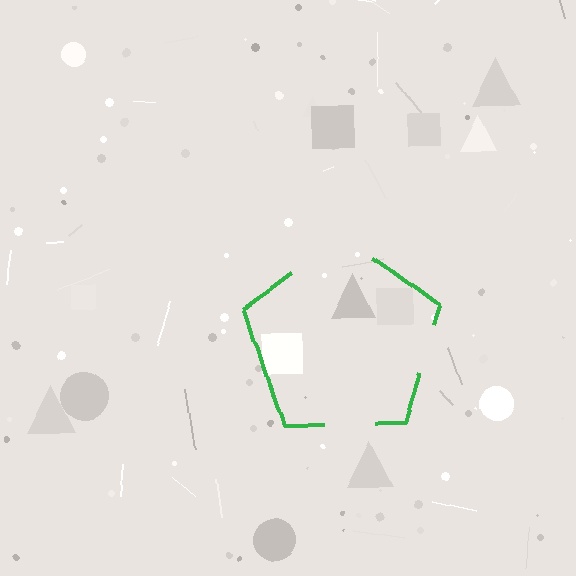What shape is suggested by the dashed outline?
The dashed outline suggests a pentagon.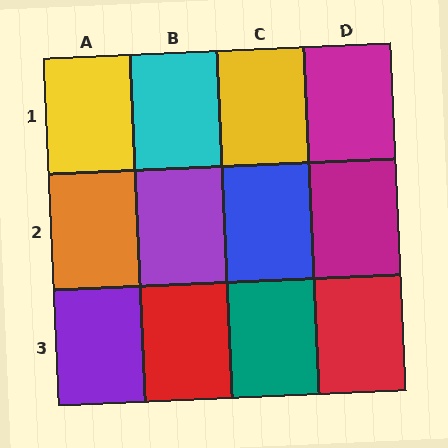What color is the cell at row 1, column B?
Cyan.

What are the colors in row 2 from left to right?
Orange, purple, blue, magenta.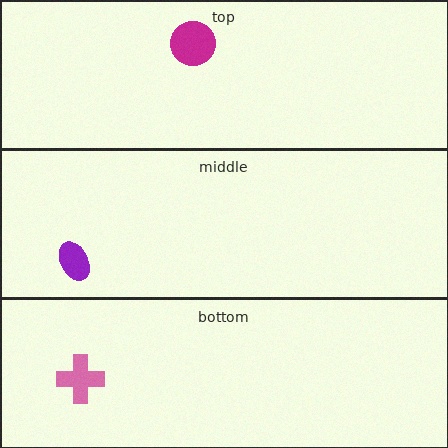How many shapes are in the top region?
1.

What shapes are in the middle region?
The purple ellipse.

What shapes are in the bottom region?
The pink cross.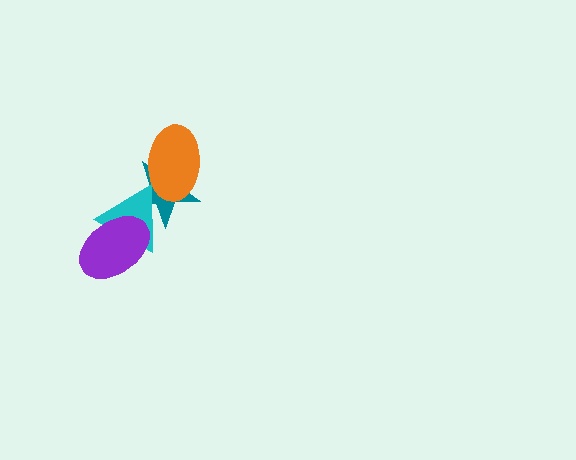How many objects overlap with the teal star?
2 objects overlap with the teal star.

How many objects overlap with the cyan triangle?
3 objects overlap with the cyan triangle.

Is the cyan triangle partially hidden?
Yes, it is partially covered by another shape.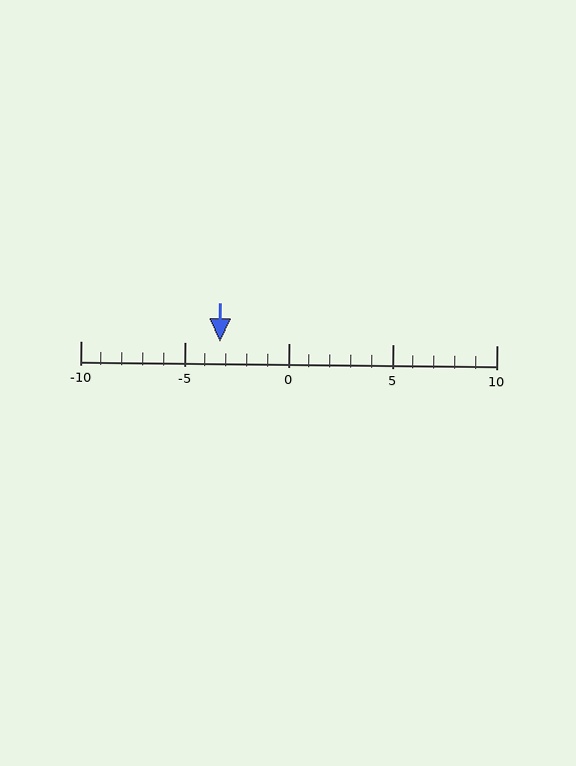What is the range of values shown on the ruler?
The ruler shows values from -10 to 10.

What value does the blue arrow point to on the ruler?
The blue arrow points to approximately -3.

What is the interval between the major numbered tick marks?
The major tick marks are spaced 5 units apart.